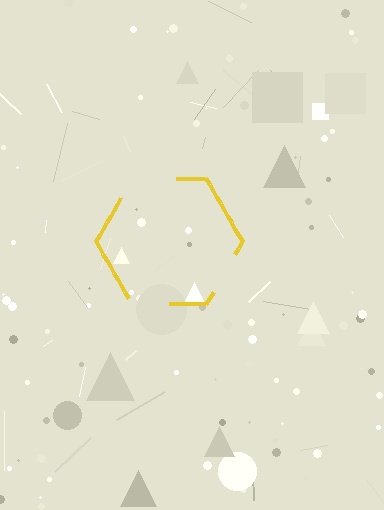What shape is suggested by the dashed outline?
The dashed outline suggests a hexagon.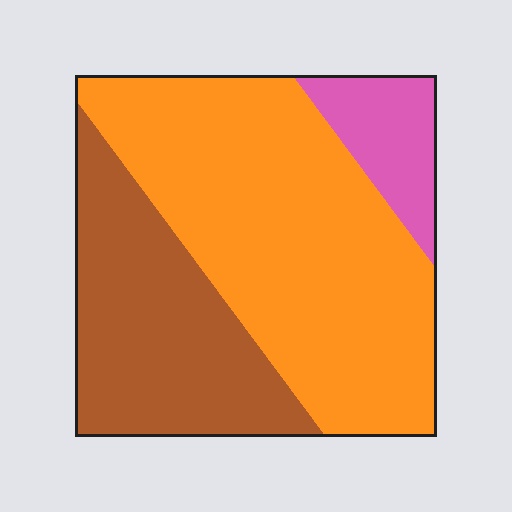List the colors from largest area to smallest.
From largest to smallest: orange, brown, pink.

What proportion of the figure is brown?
Brown takes up about one third (1/3) of the figure.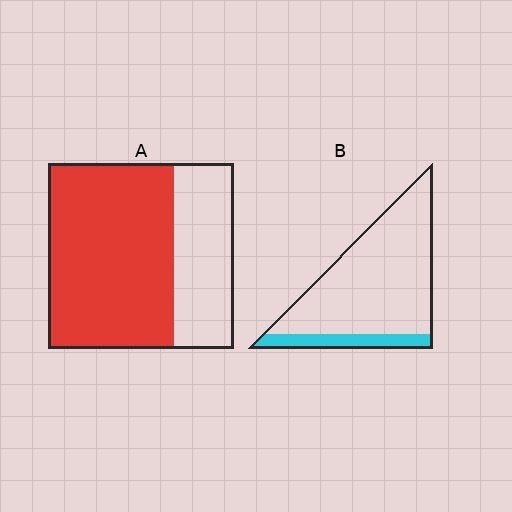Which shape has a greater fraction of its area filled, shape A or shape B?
Shape A.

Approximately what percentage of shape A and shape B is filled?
A is approximately 70% and B is approximately 15%.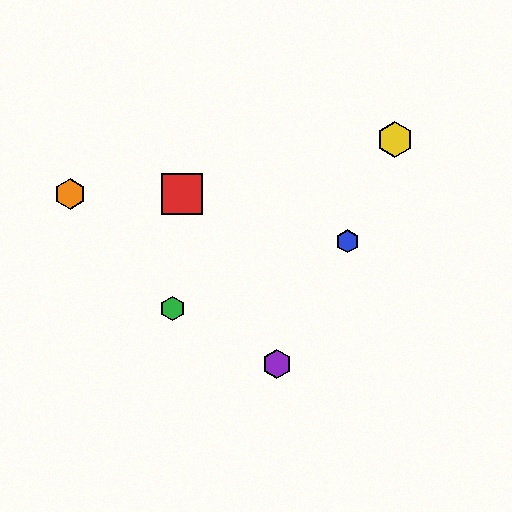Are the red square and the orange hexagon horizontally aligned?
Yes, both are at y≈194.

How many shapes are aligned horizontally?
2 shapes (the red square, the orange hexagon) are aligned horizontally.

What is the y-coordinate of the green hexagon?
The green hexagon is at y≈308.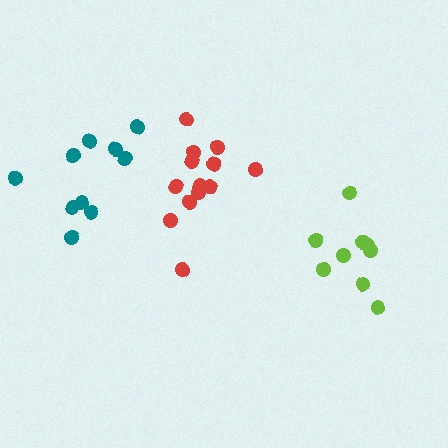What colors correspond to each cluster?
The clusters are colored: red, teal, lime.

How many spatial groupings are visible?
There are 3 spatial groupings.